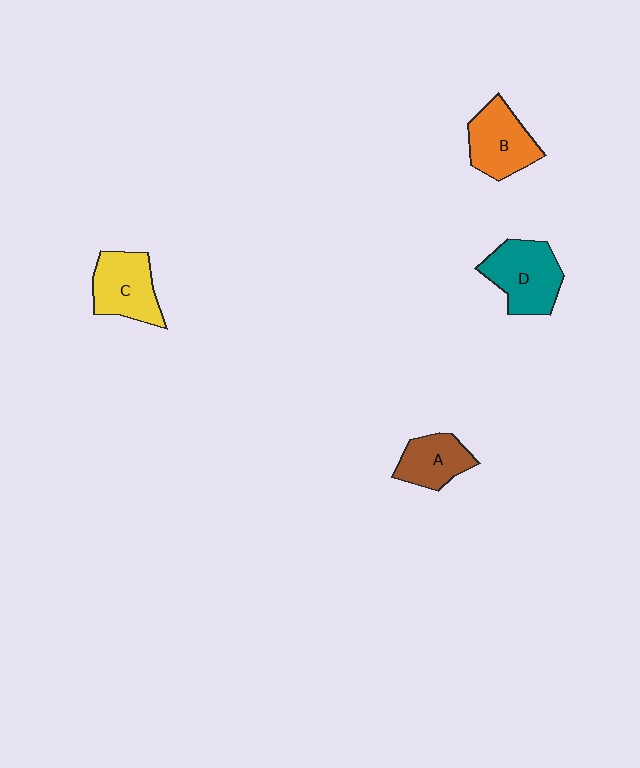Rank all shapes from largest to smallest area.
From largest to smallest: D (teal), C (yellow), B (orange), A (brown).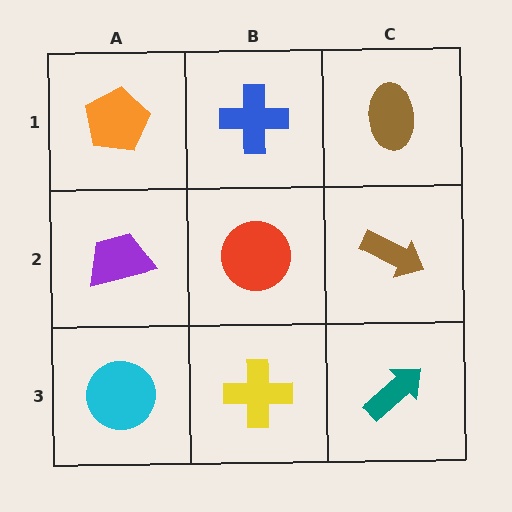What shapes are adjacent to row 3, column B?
A red circle (row 2, column B), a cyan circle (row 3, column A), a teal arrow (row 3, column C).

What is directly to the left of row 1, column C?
A blue cross.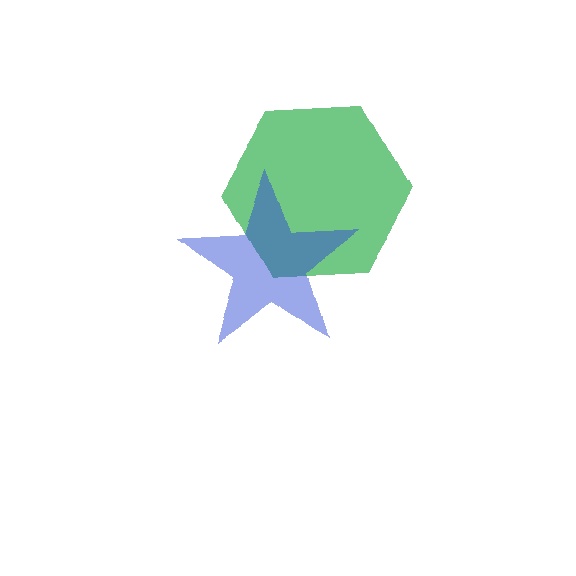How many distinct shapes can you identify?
There are 2 distinct shapes: a green hexagon, a blue star.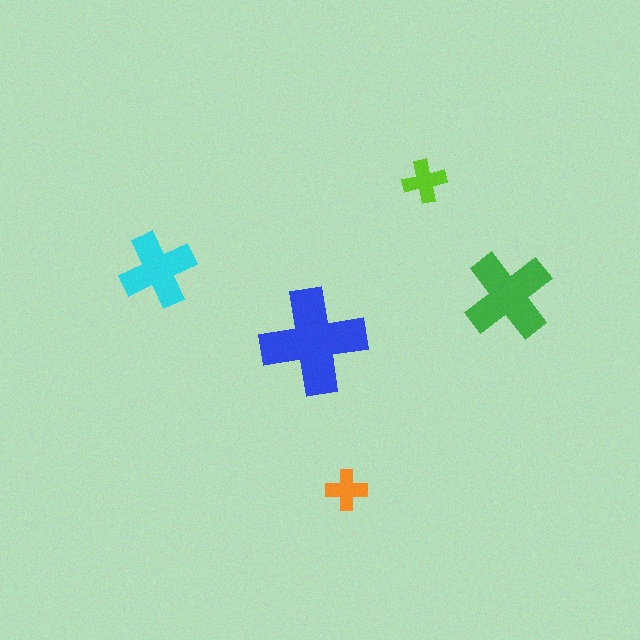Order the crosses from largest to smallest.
the blue one, the green one, the cyan one, the lime one, the orange one.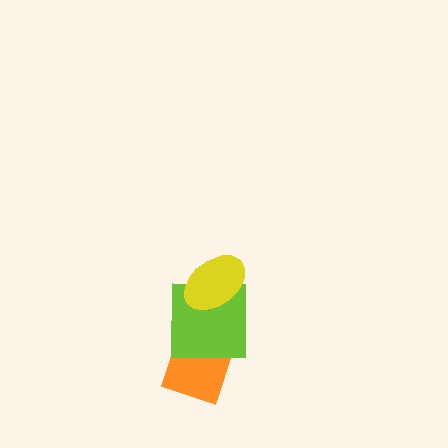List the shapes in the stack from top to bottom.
From top to bottom: the yellow ellipse, the lime square, the orange diamond.